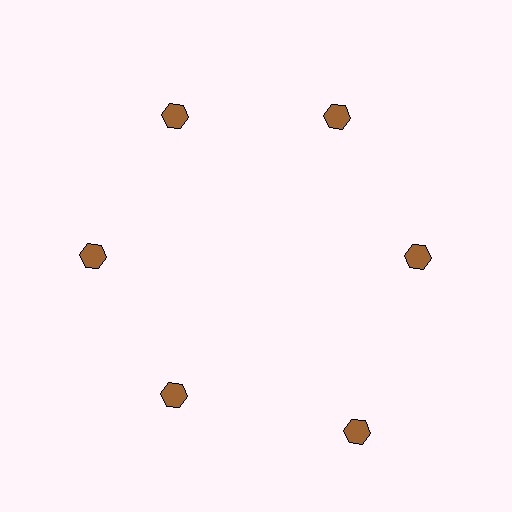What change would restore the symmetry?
The symmetry would be restored by moving it inward, back onto the ring so that all 6 hexagons sit at equal angles and equal distance from the center.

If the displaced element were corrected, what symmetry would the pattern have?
It would have 6-fold rotational symmetry — the pattern would map onto itself every 60 degrees.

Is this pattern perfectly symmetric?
No. The 6 brown hexagons are arranged in a ring, but one element near the 5 o'clock position is pushed outward from the center, breaking the 6-fold rotational symmetry.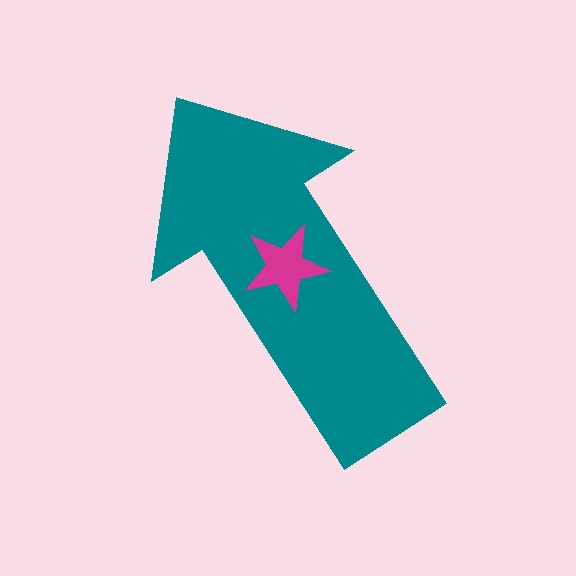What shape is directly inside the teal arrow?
The magenta star.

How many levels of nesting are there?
2.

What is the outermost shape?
The teal arrow.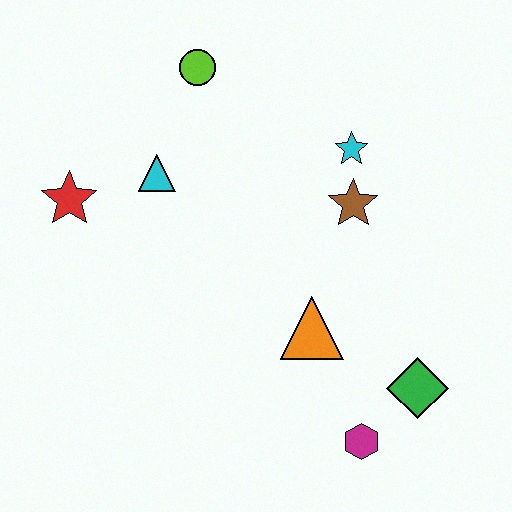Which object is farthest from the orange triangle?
The lime circle is farthest from the orange triangle.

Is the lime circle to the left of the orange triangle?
Yes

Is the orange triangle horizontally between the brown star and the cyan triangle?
Yes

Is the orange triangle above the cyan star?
No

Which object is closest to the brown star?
The cyan star is closest to the brown star.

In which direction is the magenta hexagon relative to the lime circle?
The magenta hexagon is below the lime circle.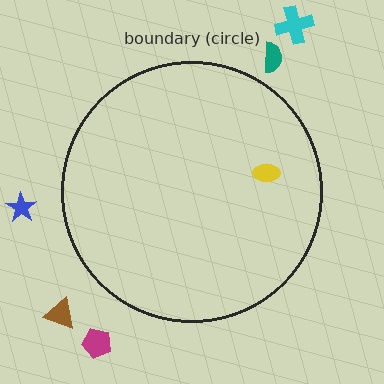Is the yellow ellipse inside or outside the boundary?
Inside.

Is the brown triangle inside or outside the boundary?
Outside.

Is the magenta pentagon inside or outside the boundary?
Outside.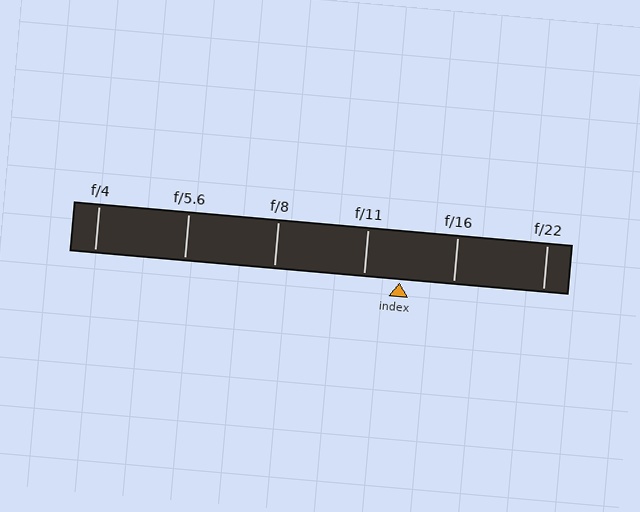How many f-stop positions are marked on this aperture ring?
There are 6 f-stop positions marked.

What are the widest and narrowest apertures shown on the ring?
The widest aperture shown is f/4 and the narrowest is f/22.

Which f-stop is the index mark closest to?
The index mark is closest to f/11.